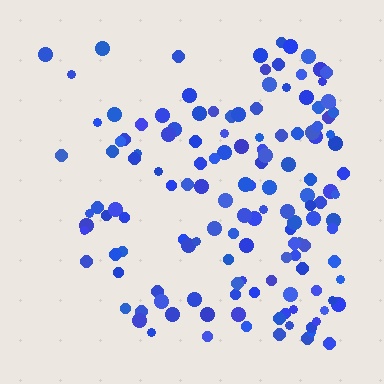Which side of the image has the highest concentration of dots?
The right.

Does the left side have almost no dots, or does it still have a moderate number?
Still a moderate number, just noticeably fewer than the right.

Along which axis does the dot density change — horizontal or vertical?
Horizontal.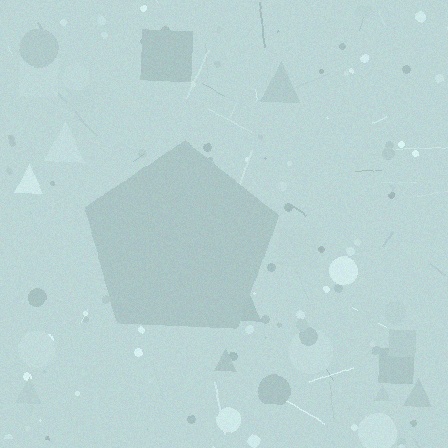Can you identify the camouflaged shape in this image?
The camouflaged shape is a pentagon.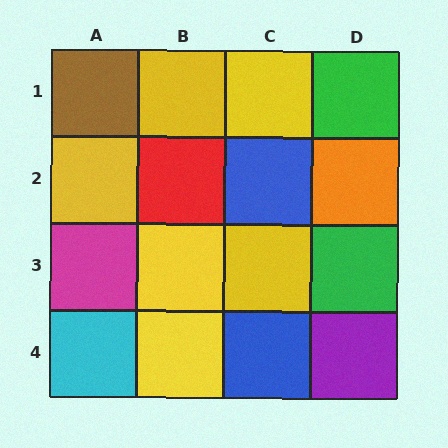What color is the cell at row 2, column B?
Red.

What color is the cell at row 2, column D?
Orange.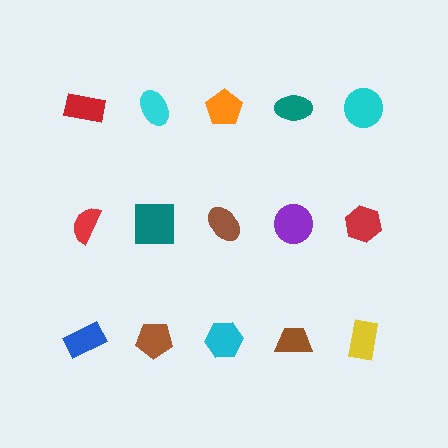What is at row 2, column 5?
A red hexagon.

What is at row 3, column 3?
A cyan hexagon.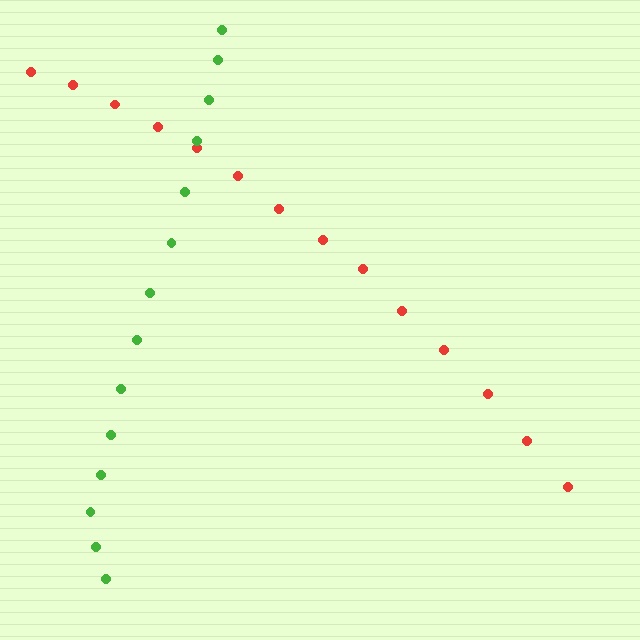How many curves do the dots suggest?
There are 2 distinct paths.